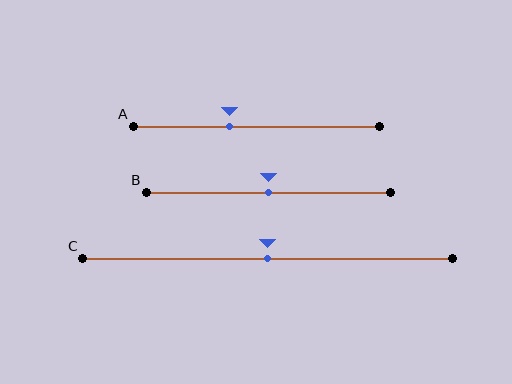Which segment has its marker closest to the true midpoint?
Segment B has its marker closest to the true midpoint.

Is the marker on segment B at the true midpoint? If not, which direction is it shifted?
Yes, the marker on segment B is at the true midpoint.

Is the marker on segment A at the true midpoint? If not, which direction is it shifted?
No, the marker on segment A is shifted to the left by about 11% of the segment length.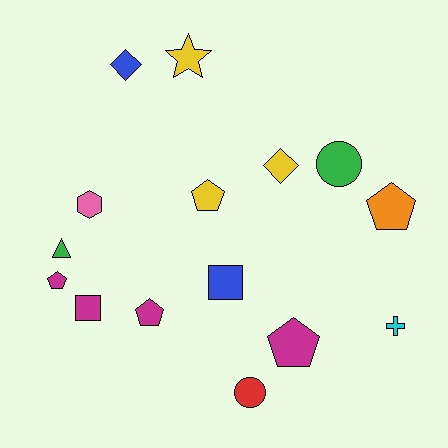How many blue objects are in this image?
There are 2 blue objects.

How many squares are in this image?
There are 2 squares.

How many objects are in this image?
There are 15 objects.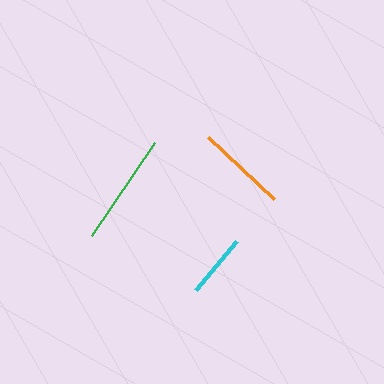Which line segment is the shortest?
The cyan line is the shortest at approximately 63 pixels.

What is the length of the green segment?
The green segment is approximately 113 pixels long.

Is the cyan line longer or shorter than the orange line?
The orange line is longer than the cyan line.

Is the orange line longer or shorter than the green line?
The green line is longer than the orange line.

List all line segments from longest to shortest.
From longest to shortest: green, orange, cyan.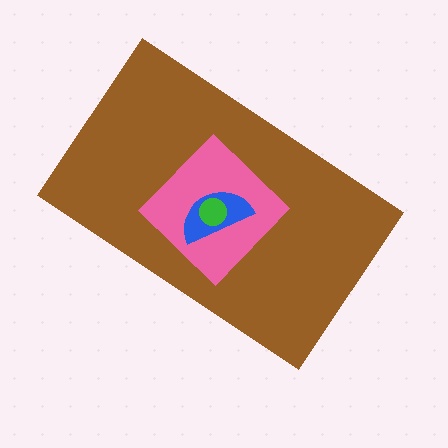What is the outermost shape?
The brown rectangle.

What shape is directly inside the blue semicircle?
The green circle.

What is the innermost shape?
The green circle.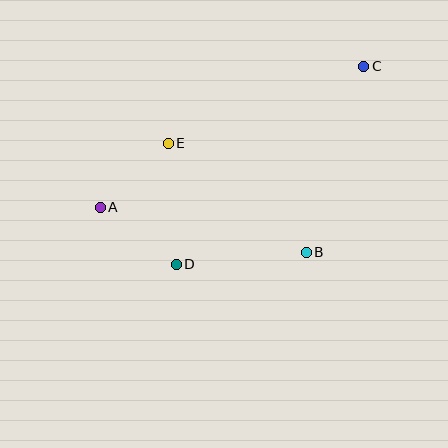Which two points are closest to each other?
Points A and E are closest to each other.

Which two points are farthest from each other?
Points A and C are farthest from each other.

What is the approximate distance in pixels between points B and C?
The distance between B and C is approximately 194 pixels.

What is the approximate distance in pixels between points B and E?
The distance between B and E is approximately 176 pixels.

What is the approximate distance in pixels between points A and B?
The distance between A and B is approximately 211 pixels.